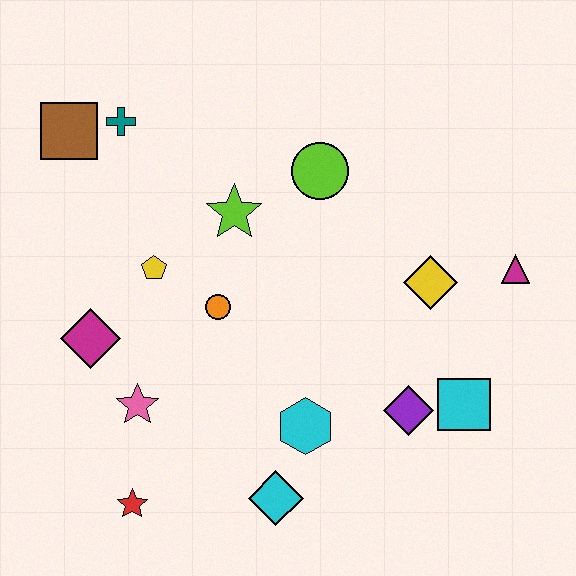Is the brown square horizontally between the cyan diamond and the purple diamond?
No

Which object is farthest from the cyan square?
The brown square is farthest from the cyan square.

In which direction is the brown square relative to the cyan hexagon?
The brown square is above the cyan hexagon.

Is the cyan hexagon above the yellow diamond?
No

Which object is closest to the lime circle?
The lime star is closest to the lime circle.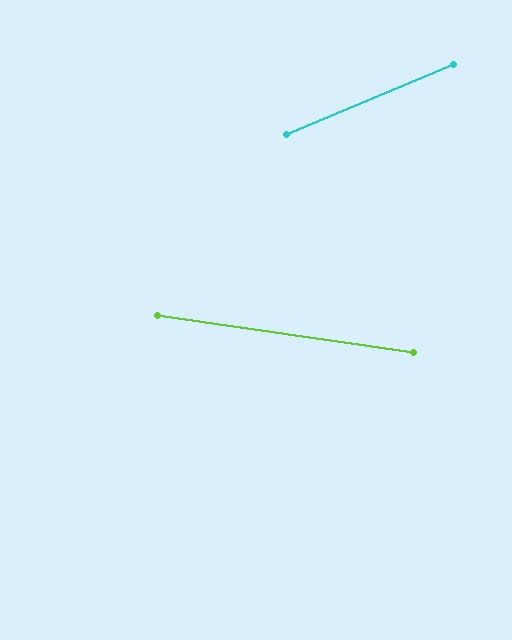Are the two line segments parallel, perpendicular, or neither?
Neither parallel nor perpendicular — they differ by about 31°.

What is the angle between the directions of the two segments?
Approximately 31 degrees.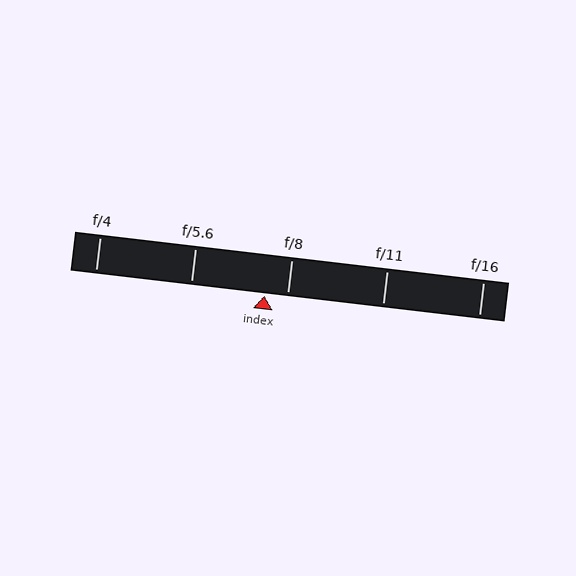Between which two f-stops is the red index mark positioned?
The index mark is between f/5.6 and f/8.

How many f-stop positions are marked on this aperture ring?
There are 5 f-stop positions marked.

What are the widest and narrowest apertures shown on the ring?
The widest aperture shown is f/4 and the narrowest is f/16.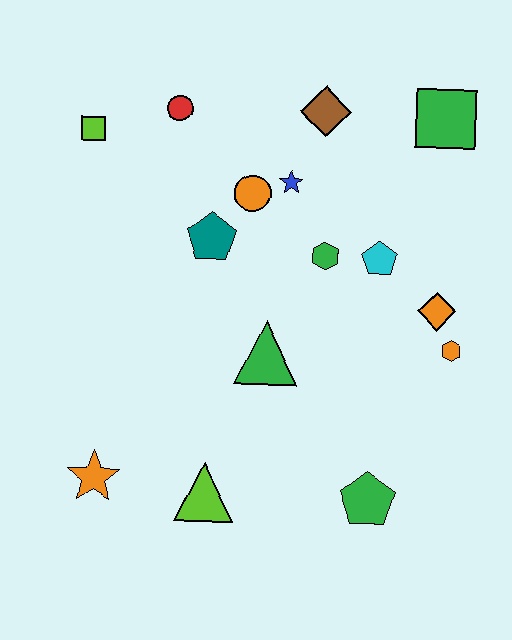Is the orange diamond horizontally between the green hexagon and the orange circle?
No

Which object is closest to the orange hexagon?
The orange diamond is closest to the orange hexagon.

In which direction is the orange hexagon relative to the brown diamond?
The orange hexagon is below the brown diamond.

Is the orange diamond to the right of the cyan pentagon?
Yes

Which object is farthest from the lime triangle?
The green square is farthest from the lime triangle.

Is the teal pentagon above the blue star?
No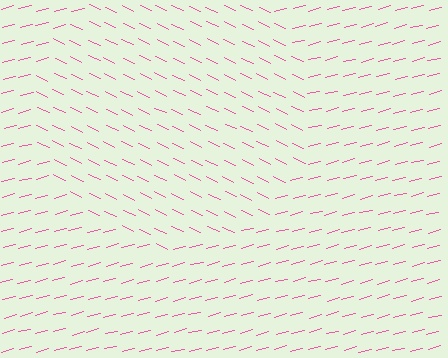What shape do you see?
I see a circle.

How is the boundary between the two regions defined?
The boundary is defined purely by a change in line orientation (approximately 40 degrees difference). All lines are the same color and thickness.